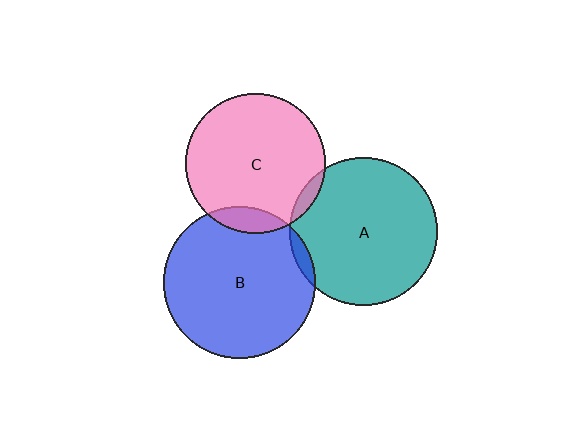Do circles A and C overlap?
Yes.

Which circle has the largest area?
Circle B (blue).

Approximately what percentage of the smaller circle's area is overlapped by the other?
Approximately 5%.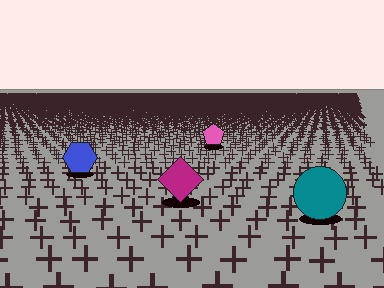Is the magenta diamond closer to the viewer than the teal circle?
No. The teal circle is closer — you can tell from the texture gradient: the ground texture is coarser near it.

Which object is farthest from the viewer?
The pink pentagon is farthest from the viewer. It appears smaller and the ground texture around it is denser.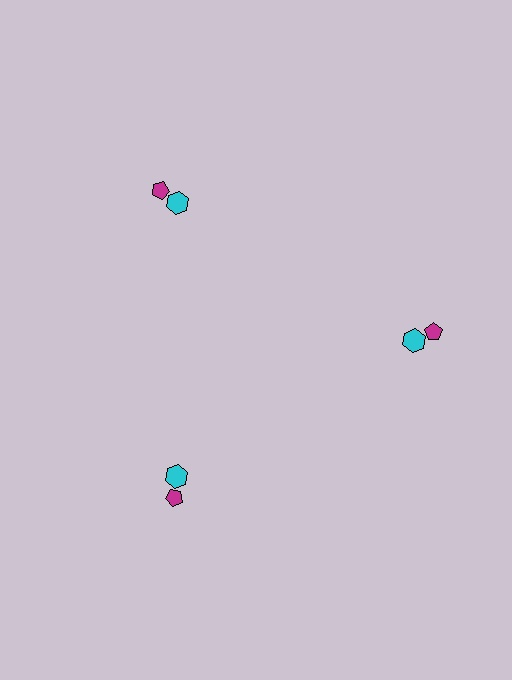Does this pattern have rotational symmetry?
Yes, this pattern has 3-fold rotational symmetry. It looks the same after rotating 120 degrees around the center.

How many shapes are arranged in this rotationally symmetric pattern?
There are 6 shapes, arranged in 3 groups of 2.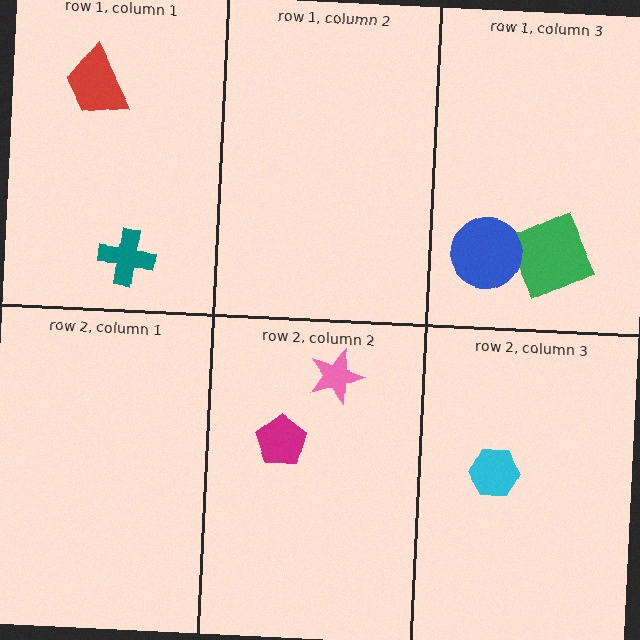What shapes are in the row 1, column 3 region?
The green square, the blue circle.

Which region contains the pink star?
The row 2, column 2 region.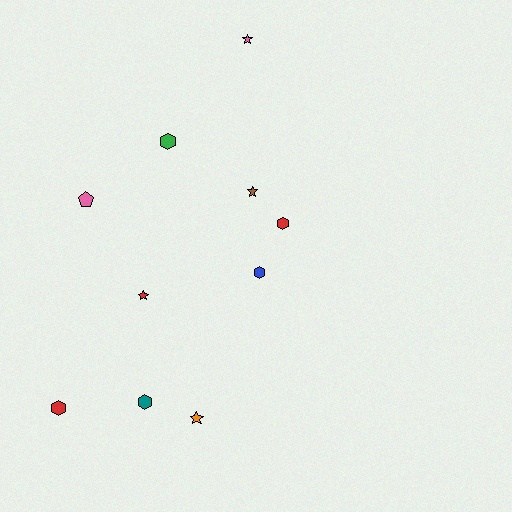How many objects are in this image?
There are 10 objects.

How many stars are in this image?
There are 4 stars.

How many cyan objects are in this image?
There are no cyan objects.